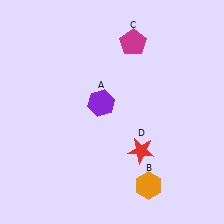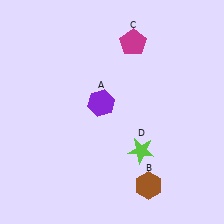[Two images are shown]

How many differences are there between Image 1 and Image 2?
There are 2 differences between the two images.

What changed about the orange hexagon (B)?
In Image 1, B is orange. In Image 2, it changed to brown.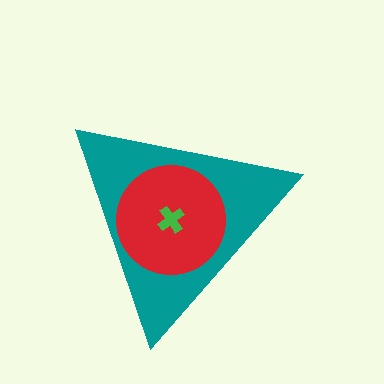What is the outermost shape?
The teal triangle.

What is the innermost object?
The green cross.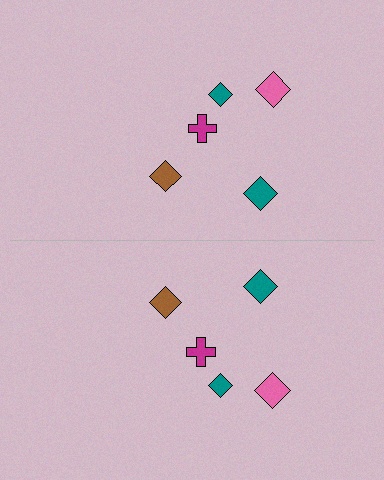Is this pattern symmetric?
Yes, this pattern has bilateral (reflection) symmetry.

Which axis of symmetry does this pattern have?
The pattern has a horizontal axis of symmetry running through the center of the image.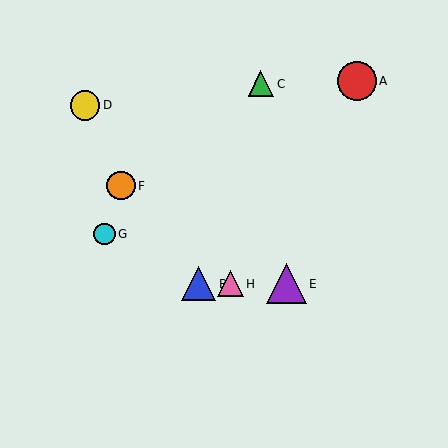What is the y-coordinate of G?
Object G is at y≈234.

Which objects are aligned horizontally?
Objects B, E, H are aligned horizontally.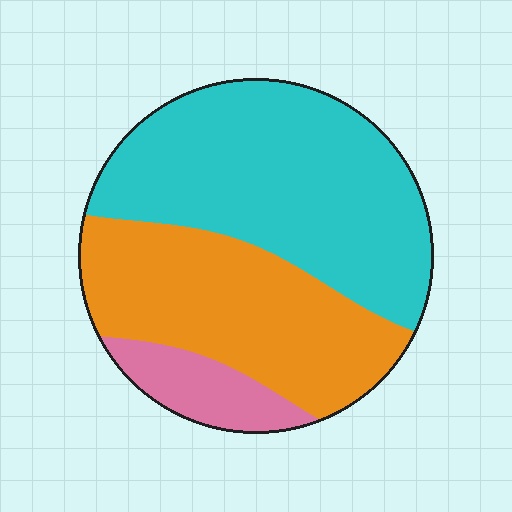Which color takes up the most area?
Cyan, at roughly 50%.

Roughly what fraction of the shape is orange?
Orange covers roughly 40% of the shape.